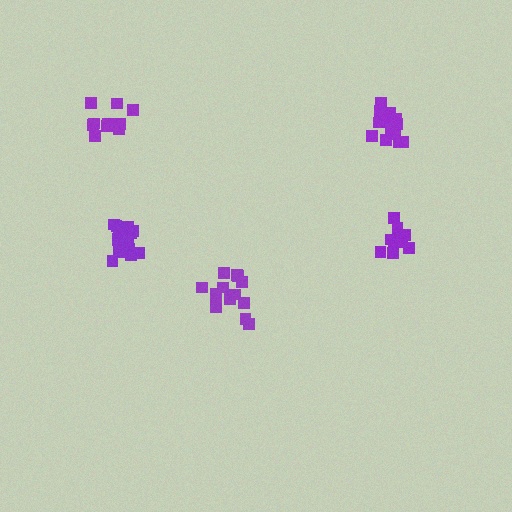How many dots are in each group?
Group 1: 10 dots, Group 2: 16 dots, Group 3: 10 dots, Group 4: 14 dots, Group 5: 15 dots (65 total).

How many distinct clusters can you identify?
There are 5 distinct clusters.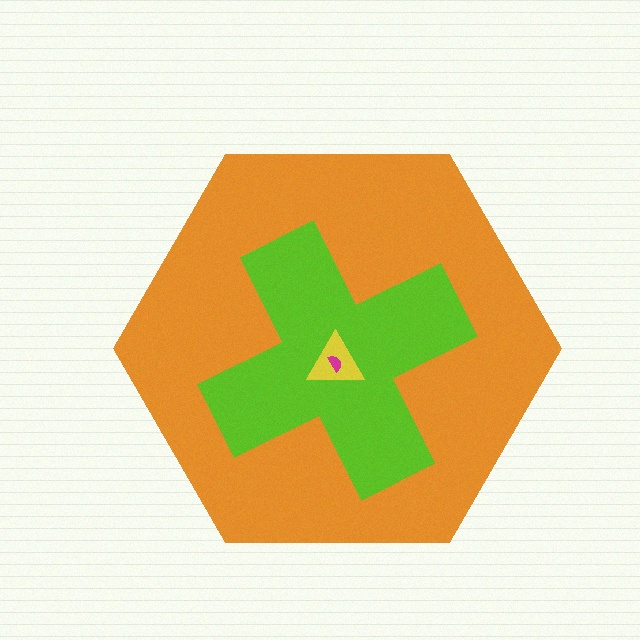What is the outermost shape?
The orange hexagon.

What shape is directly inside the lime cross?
The yellow triangle.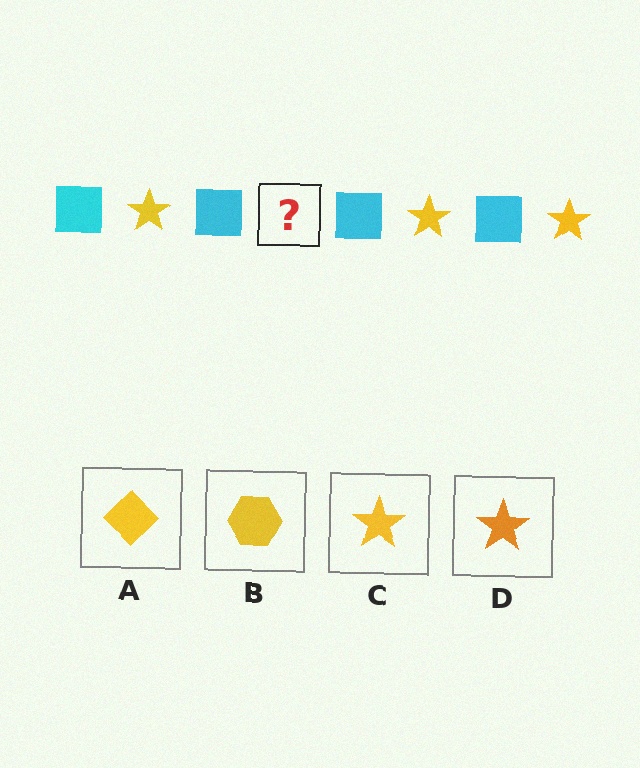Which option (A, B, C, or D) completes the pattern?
C.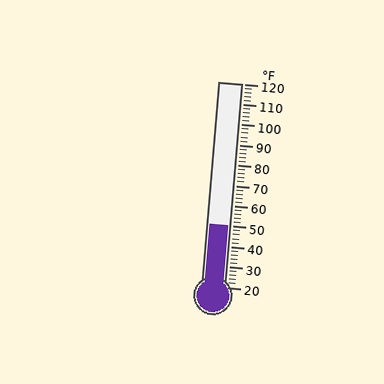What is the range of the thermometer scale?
The thermometer scale ranges from 20°F to 120°F.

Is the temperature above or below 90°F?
The temperature is below 90°F.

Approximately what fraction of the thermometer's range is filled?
The thermometer is filled to approximately 30% of its range.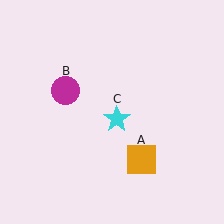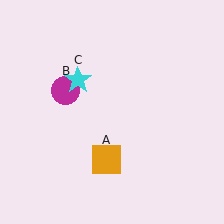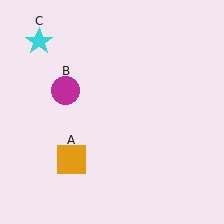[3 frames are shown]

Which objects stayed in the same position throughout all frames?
Magenta circle (object B) remained stationary.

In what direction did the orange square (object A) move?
The orange square (object A) moved left.